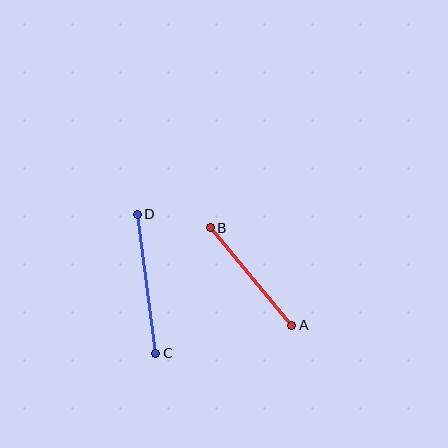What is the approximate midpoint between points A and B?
The midpoint is at approximately (251, 276) pixels.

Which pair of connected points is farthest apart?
Points C and D are farthest apart.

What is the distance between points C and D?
The distance is approximately 140 pixels.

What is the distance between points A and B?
The distance is approximately 127 pixels.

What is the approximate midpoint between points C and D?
The midpoint is at approximately (146, 284) pixels.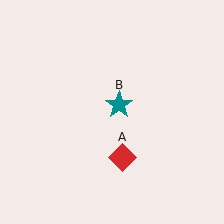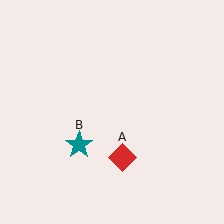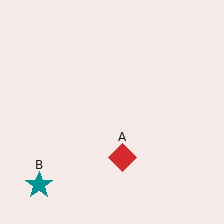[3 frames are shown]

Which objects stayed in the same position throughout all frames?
Red diamond (object A) remained stationary.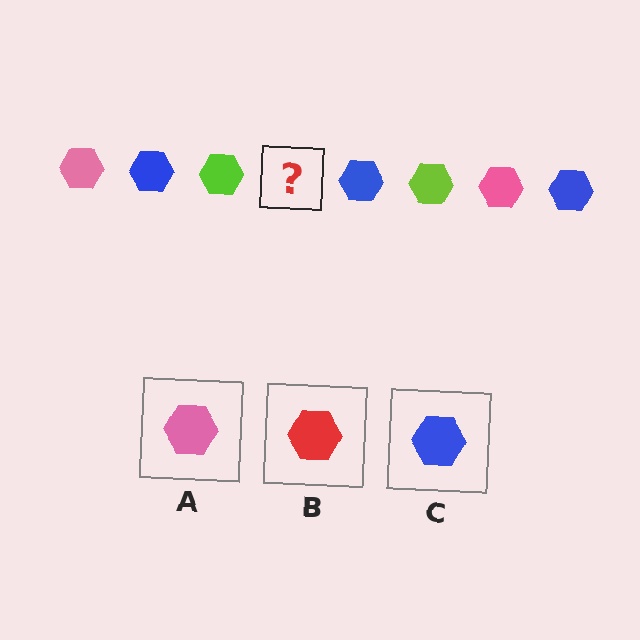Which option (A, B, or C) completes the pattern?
A.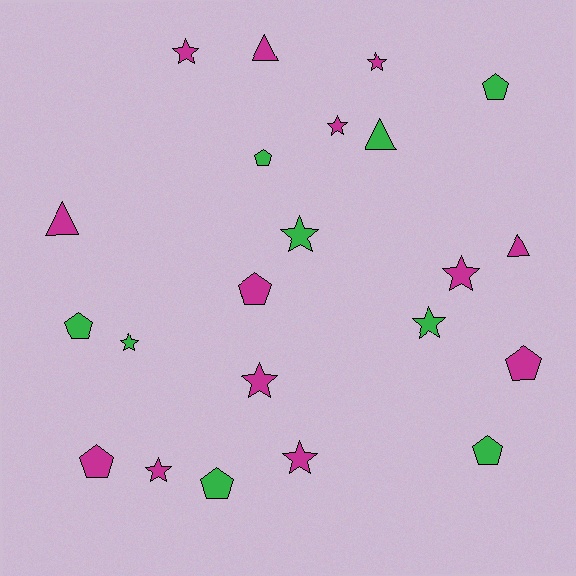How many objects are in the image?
There are 22 objects.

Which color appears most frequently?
Magenta, with 13 objects.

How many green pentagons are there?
There are 5 green pentagons.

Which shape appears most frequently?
Star, with 10 objects.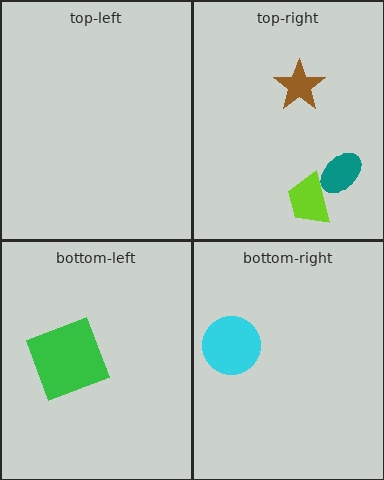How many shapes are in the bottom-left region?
1.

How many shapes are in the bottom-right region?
1.